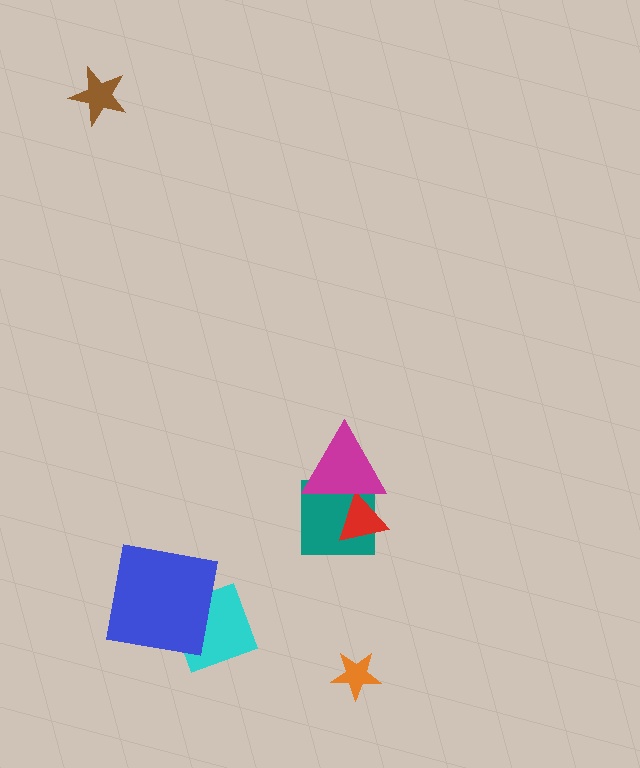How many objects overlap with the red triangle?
2 objects overlap with the red triangle.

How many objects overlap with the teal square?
2 objects overlap with the teal square.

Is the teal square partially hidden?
Yes, it is partially covered by another shape.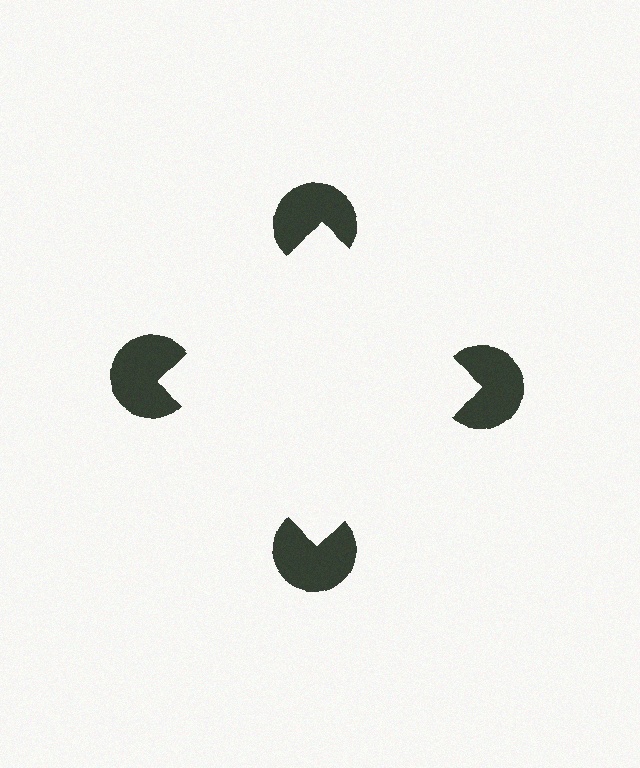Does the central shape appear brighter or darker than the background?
It typically appears slightly brighter than the background, even though no actual brightness change is drawn.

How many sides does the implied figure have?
4 sides.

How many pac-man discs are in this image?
There are 4 — one at each vertex of the illusory square.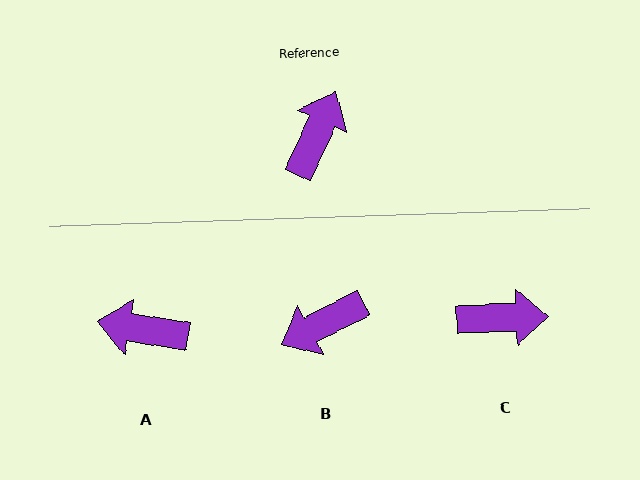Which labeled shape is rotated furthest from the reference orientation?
B, about 141 degrees away.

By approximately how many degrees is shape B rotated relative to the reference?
Approximately 141 degrees counter-clockwise.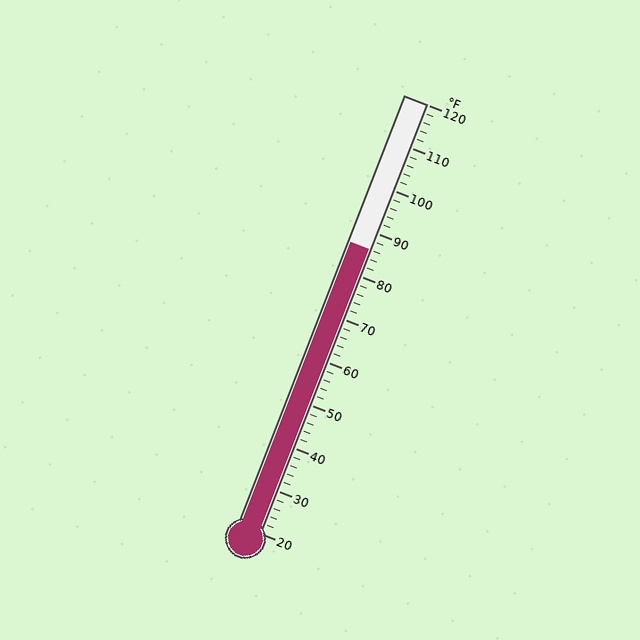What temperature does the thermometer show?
The thermometer shows approximately 86°F.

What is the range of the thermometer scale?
The thermometer scale ranges from 20°F to 120°F.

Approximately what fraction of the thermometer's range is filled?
The thermometer is filled to approximately 65% of its range.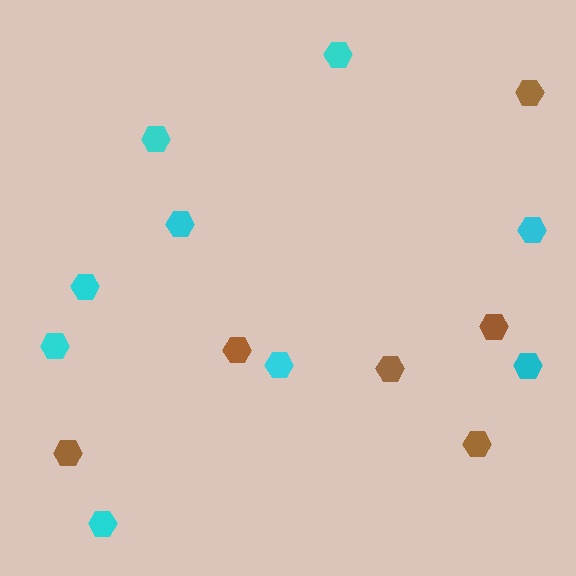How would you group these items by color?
There are 2 groups: one group of cyan hexagons (9) and one group of brown hexagons (6).